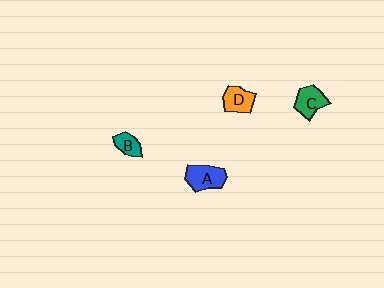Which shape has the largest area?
Shape A (blue).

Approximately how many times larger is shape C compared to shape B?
Approximately 1.5 times.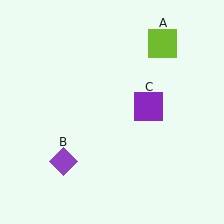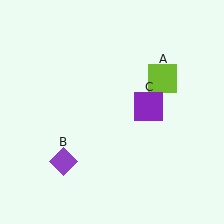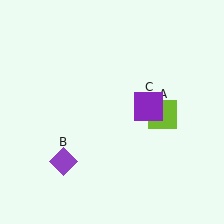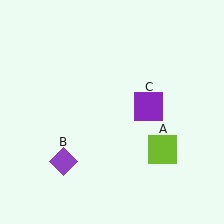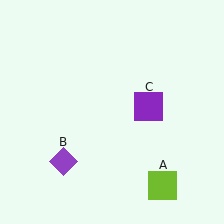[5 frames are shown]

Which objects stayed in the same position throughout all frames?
Purple diamond (object B) and purple square (object C) remained stationary.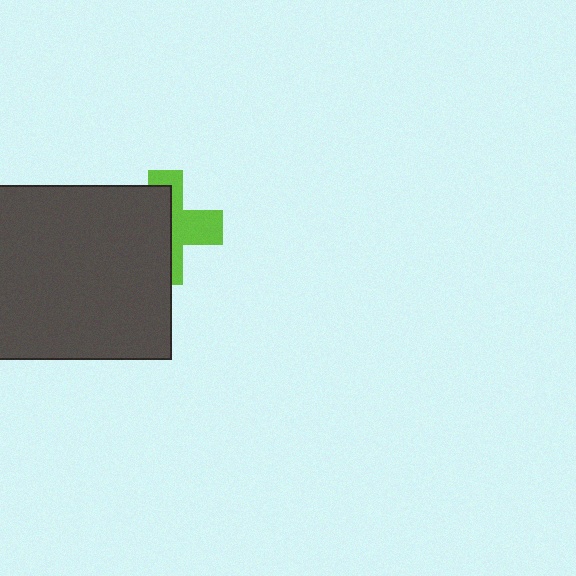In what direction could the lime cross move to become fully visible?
The lime cross could move right. That would shift it out from behind the dark gray square entirely.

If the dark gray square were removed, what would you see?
You would see the complete lime cross.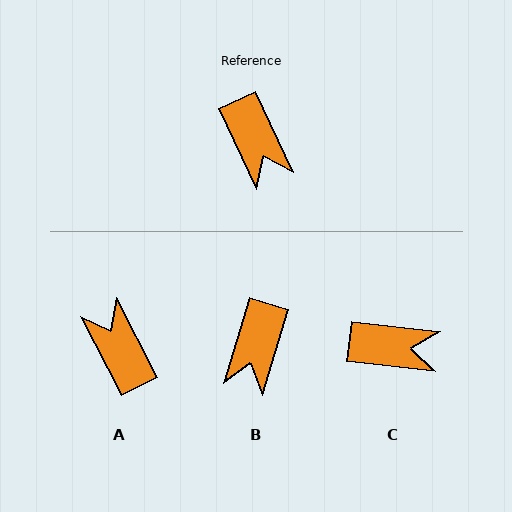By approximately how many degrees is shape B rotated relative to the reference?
Approximately 42 degrees clockwise.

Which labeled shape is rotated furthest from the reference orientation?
A, about 178 degrees away.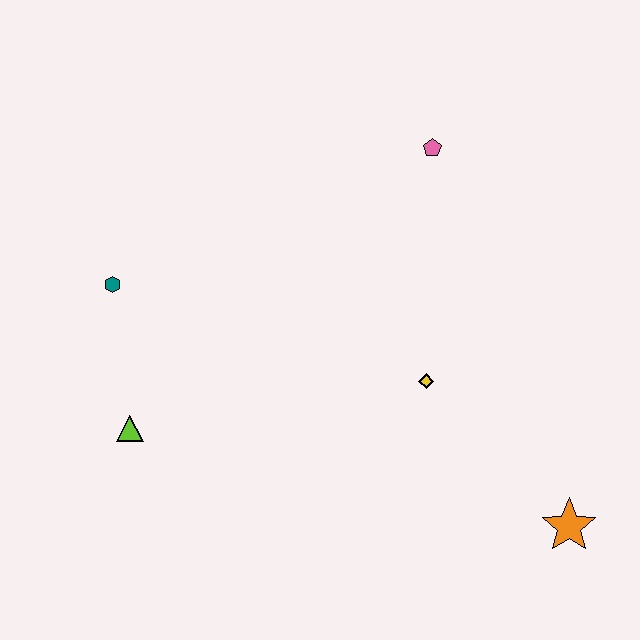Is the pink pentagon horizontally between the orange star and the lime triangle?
Yes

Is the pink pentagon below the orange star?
No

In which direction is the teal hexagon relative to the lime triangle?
The teal hexagon is above the lime triangle.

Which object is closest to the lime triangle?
The teal hexagon is closest to the lime triangle.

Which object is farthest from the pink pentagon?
The lime triangle is farthest from the pink pentagon.